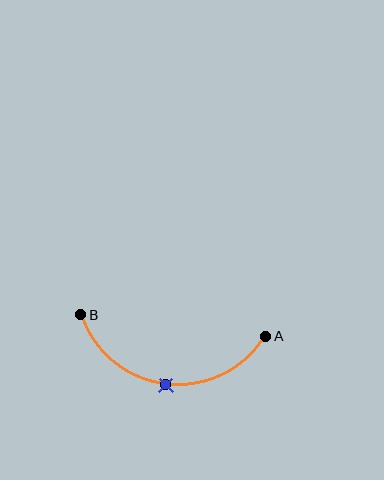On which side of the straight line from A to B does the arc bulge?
The arc bulges below the straight line connecting A and B.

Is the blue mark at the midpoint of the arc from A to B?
Yes. The blue mark lies on the arc at equal arc-length from both A and B — it is the arc midpoint.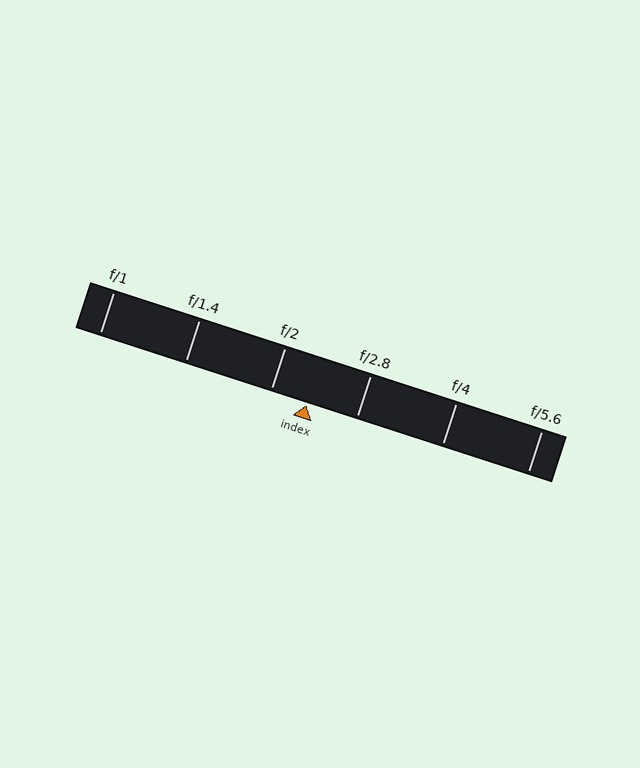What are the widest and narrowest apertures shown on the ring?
The widest aperture shown is f/1 and the narrowest is f/5.6.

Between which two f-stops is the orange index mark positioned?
The index mark is between f/2 and f/2.8.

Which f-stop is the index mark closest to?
The index mark is closest to f/2.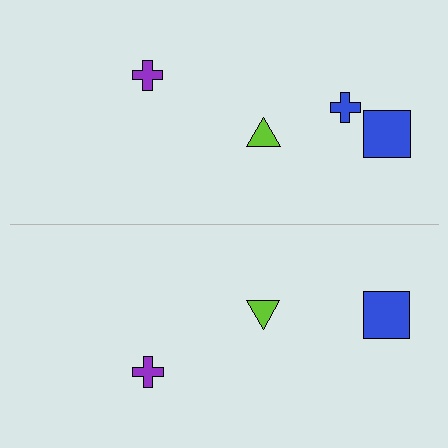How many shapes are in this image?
There are 7 shapes in this image.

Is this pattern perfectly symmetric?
No, the pattern is not perfectly symmetric. A blue cross is missing from the bottom side.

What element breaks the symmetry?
A blue cross is missing from the bottom side.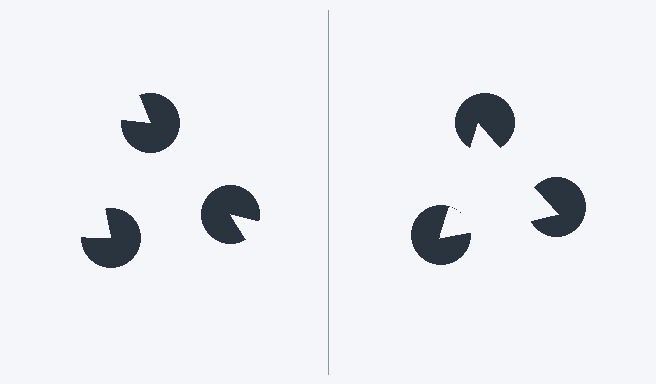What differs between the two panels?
The pac-man discs are positioned identically on both sides; only the wedge orientations differ. On the right they align to a triangle; on the left they are misaligned.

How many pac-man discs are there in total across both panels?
6 — 3 on each side.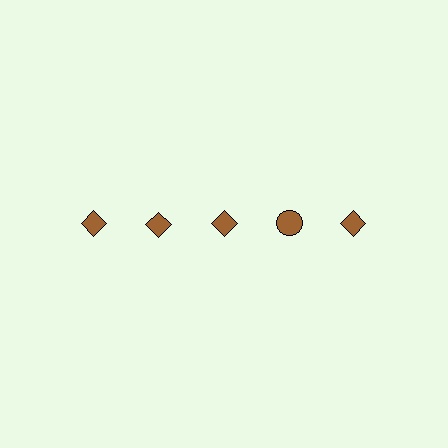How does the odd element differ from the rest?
It has a different shape: circle instead of diamond.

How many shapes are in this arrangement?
There are 5 shapes arranged in a grid pattern.